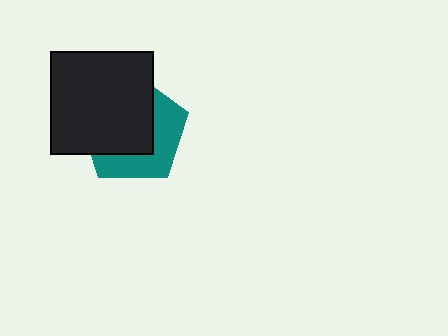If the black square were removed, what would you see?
You would see the complete teal pentagon.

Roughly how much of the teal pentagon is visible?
A small part of it is visible (roughly 41%).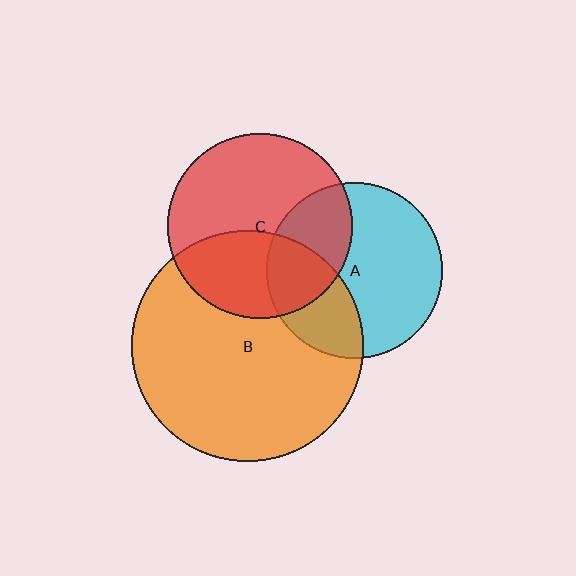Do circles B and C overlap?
Yes.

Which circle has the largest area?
Circle B (orange).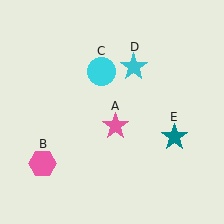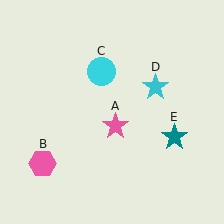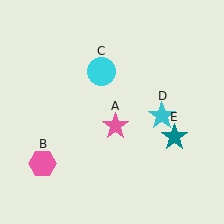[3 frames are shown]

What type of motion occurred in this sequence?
The cyan star (object D) rotated clockwise around the center of the scene.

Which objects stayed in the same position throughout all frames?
Pink star (object A) and pink hexagon (object B) and cyan circle (object C) and teal star (object E) remained stationary.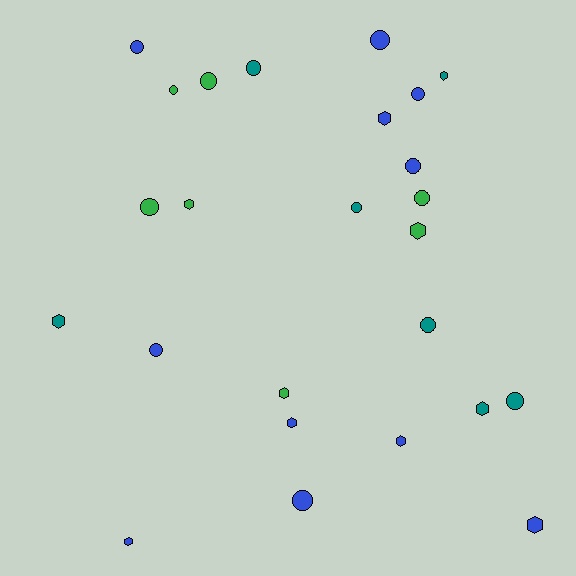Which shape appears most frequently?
Circle, with 14 objects.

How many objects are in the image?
There are 25 objects.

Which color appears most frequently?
Blue, with 11 objects.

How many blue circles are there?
There are 6 blue circles.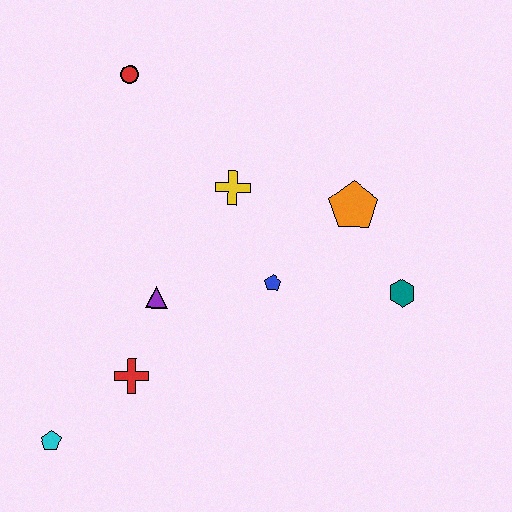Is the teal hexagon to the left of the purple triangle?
No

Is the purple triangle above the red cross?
Yes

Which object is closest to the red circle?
The yellow cross is closest to the red circle.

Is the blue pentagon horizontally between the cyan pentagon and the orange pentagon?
Yes